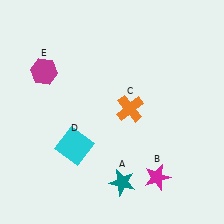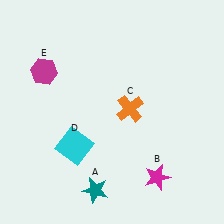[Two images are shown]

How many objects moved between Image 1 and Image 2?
1 object moved between the two images.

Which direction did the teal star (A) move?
The teal star (A) moved left.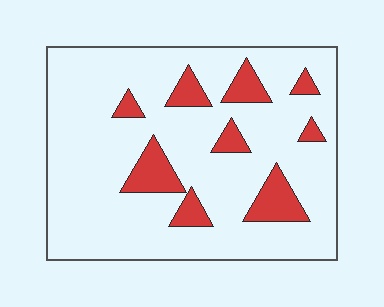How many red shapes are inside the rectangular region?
9.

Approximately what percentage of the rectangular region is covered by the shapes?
Approximately 15%.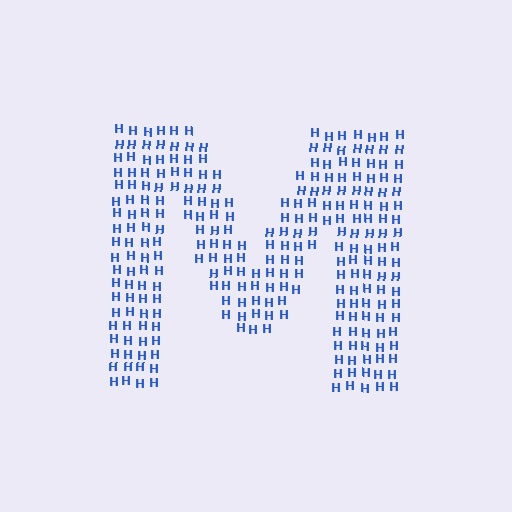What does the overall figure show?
The overall figure shows the letter M.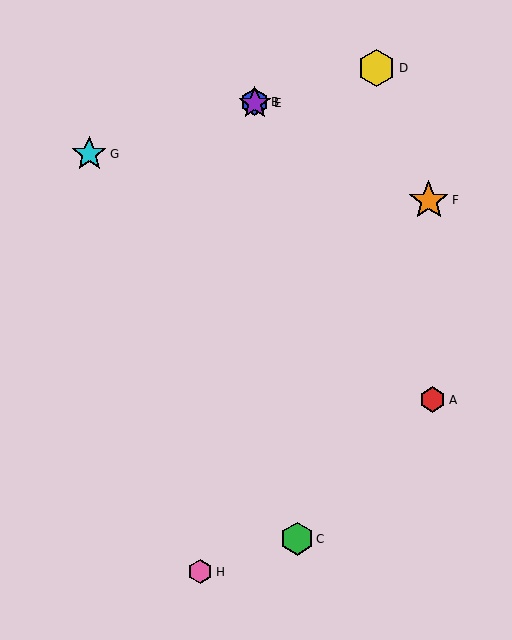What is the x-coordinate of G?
Object G is at x≈89.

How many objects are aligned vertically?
2 objects (B, E) are aligned vertically.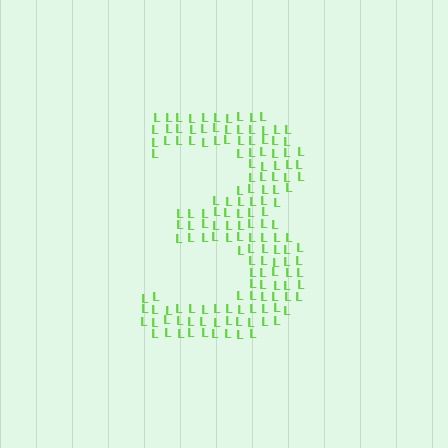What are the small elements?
The small elements are letter L's.